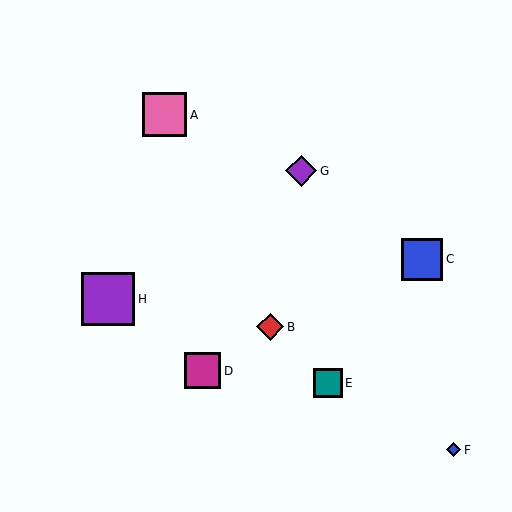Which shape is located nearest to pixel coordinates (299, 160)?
The purple diamond (labeled G) at (301, 171) is nearest to that location.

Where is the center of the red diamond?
The center of the red diamond is at (270, 327).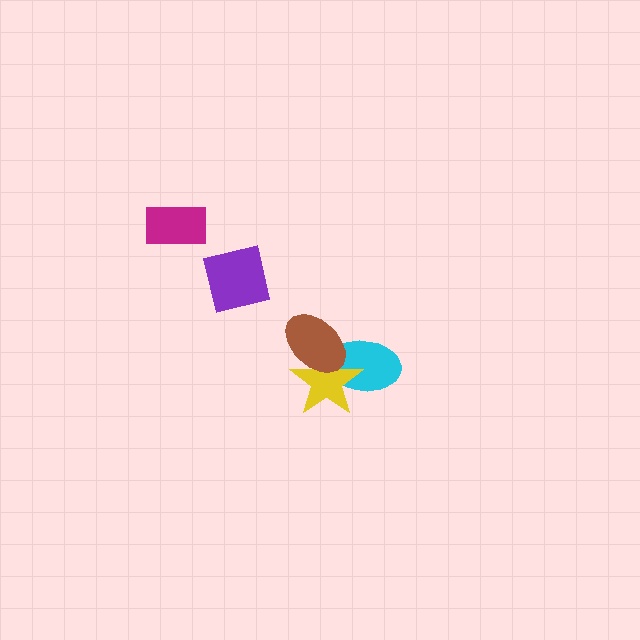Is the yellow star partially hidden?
Yes, it is partially covered by another shape.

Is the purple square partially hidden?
No, no other shape covers it.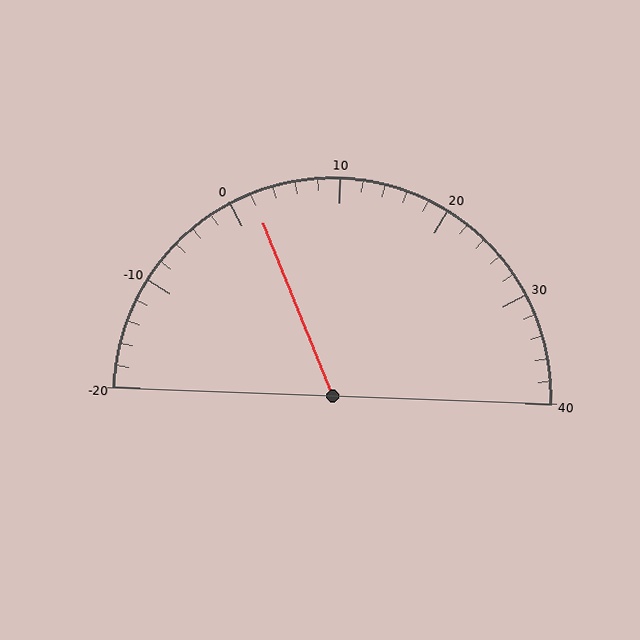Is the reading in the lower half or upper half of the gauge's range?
The reading is in the lower half of the range (-20 to 40).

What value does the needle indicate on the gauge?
The needle indicates approximately 2.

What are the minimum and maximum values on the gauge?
The gauge ranges from -20 to 40.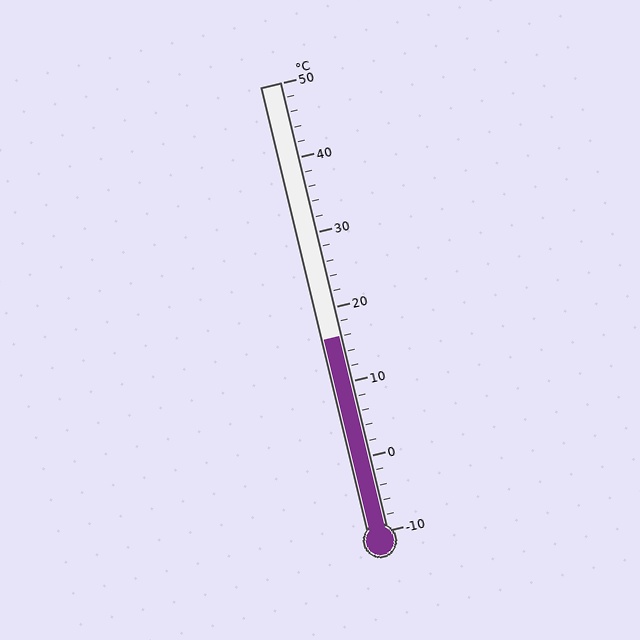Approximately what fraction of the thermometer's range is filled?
The thermometer is filled to approximately 45% of its range.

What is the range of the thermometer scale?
The thermometer scale ranges from -10°C to 50°C.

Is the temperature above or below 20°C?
The temperature is below 20°C.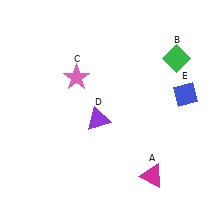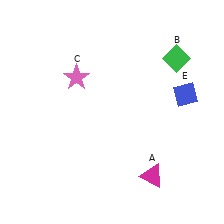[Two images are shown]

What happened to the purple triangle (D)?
The purple triangle (D) was removed in Image 2. It was in the bottom-left area of Image 1.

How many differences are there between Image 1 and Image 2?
There is 1 difference between the two images.